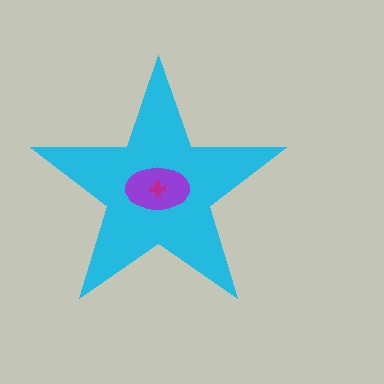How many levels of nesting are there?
3.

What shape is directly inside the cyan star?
The purple ellipse.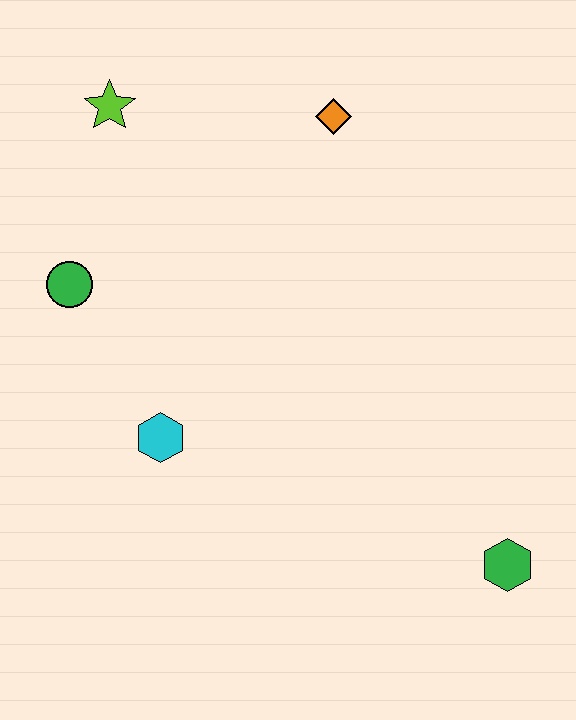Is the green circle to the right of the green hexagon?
No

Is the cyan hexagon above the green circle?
No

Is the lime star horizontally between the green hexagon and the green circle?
Yes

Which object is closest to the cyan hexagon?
The green circle is closest to the cyan hexagon.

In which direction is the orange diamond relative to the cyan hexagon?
The orange diamond is above the cyan hexagon.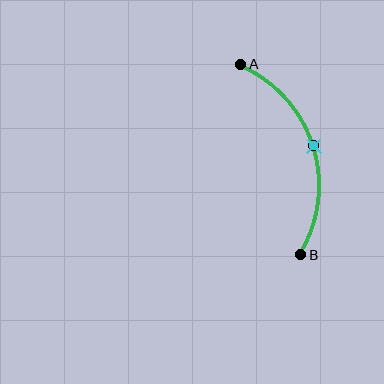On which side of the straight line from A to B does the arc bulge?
The arc bulges to the right of the straight line connecting A and B.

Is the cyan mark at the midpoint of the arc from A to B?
Yes. The cyan mark lies on the arc at equal arc-length from both A and B — it is the arc midpoint.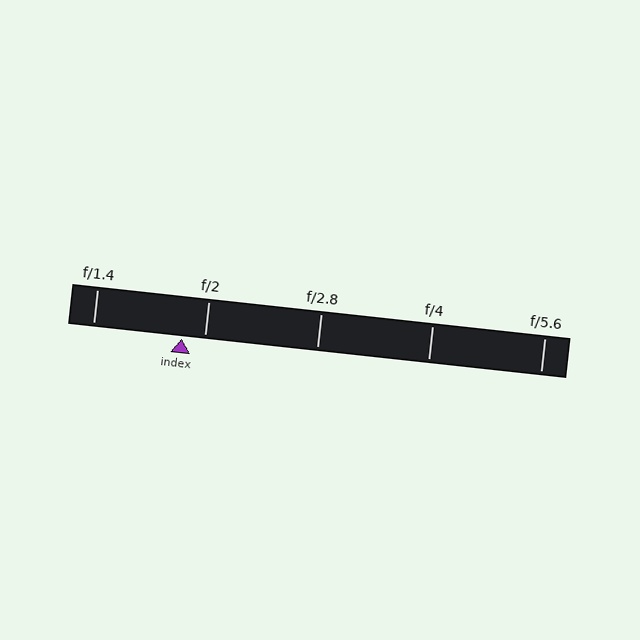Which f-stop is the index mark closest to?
The index mark is closest to f/2.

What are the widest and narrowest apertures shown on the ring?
The widest aperture shown is f/1.4 and the narrowest is f/5.6.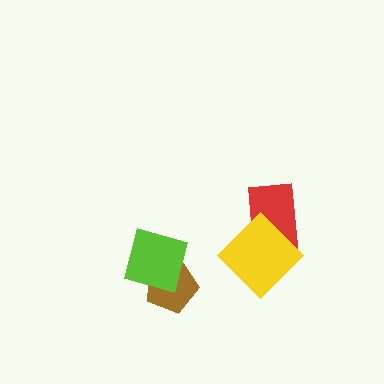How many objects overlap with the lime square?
1 object overlaps with the lime square.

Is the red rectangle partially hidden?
Yes, it is partially covered by another shape.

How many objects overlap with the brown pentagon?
1 object overlaps with the brown pentagon.